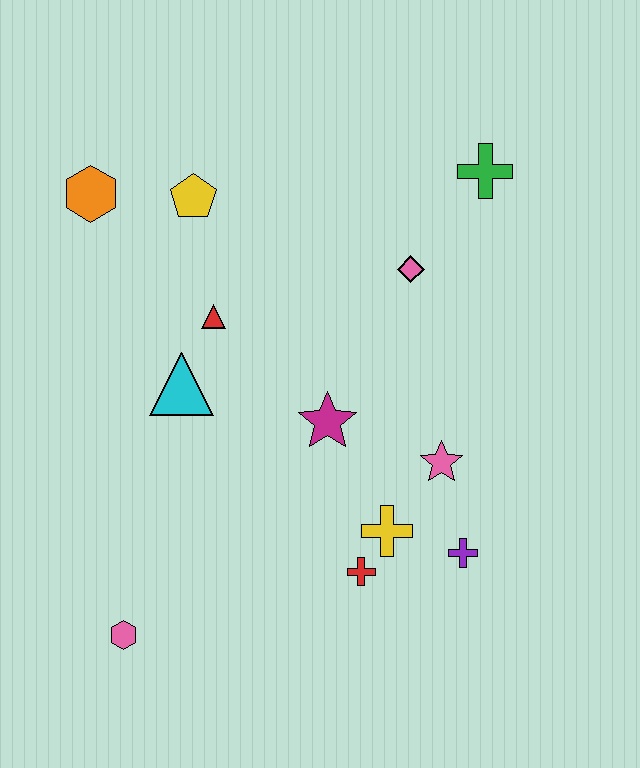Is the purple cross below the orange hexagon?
Yes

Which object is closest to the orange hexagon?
The yellow pentagon is closest to the orange hexagon.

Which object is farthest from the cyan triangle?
The green cross is farthest from the cyan triangle.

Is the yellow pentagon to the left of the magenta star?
Yes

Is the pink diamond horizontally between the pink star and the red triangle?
Yes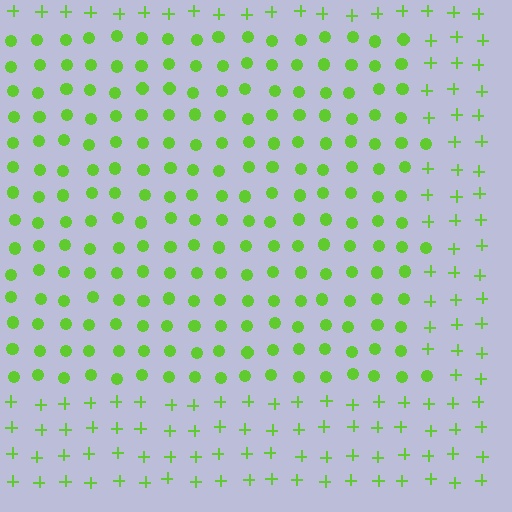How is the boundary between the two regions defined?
The boundary is defined by a change in element shape: circles inside vs. plus signs outside. All elements share the same color and spacing.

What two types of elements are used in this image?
The image uses circles inside the rectangle region and plus signs outside it.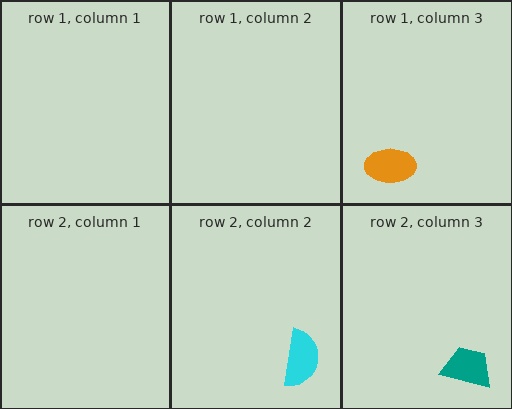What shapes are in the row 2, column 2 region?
The cyan semicircle.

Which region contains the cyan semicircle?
The row 2, column 2 region.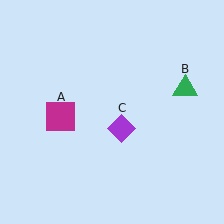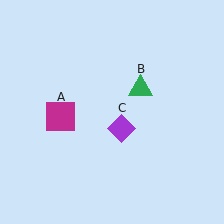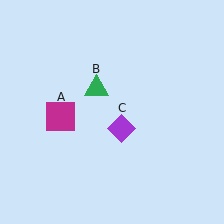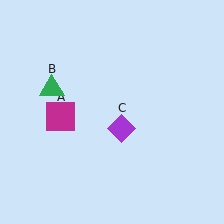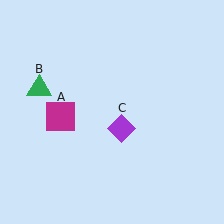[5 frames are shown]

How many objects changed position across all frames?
1 object changed position: green triangle (object B).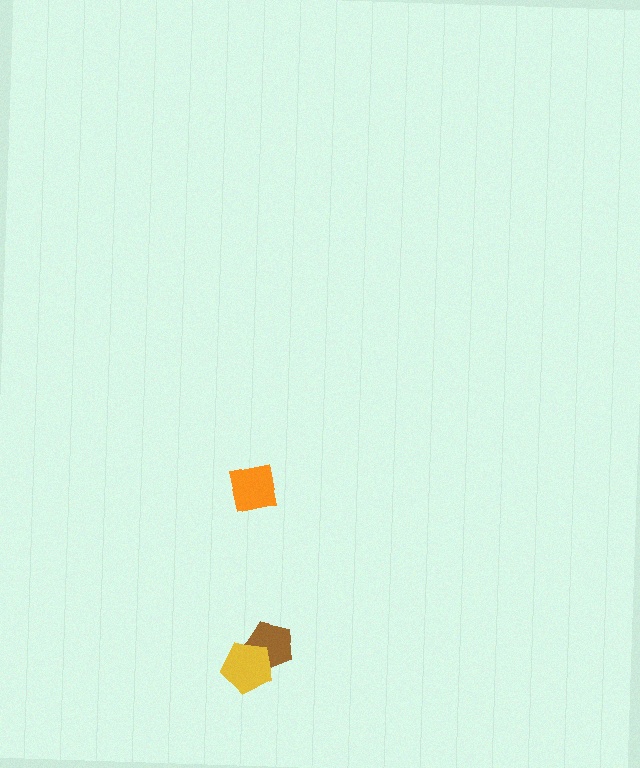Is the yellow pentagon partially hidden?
No, no other shape covers it.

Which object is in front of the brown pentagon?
The yellow pentagon is in front of the brown pentagon.